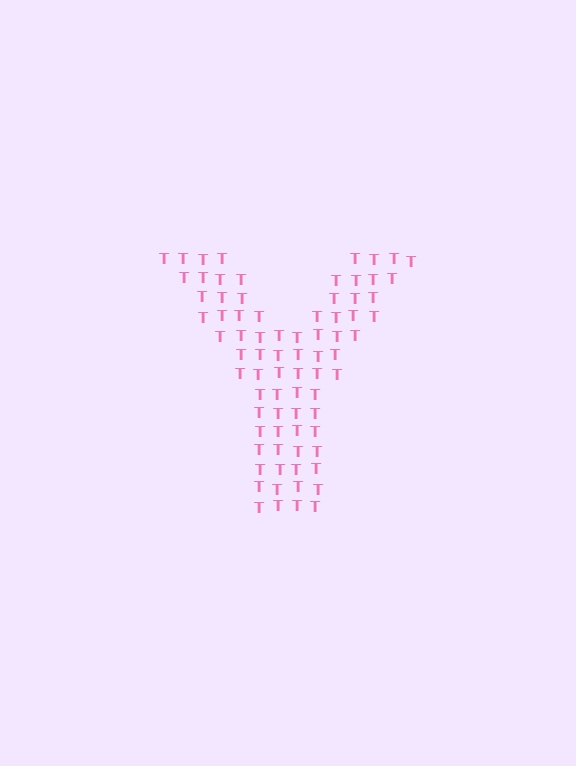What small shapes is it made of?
It is made of small letter T's.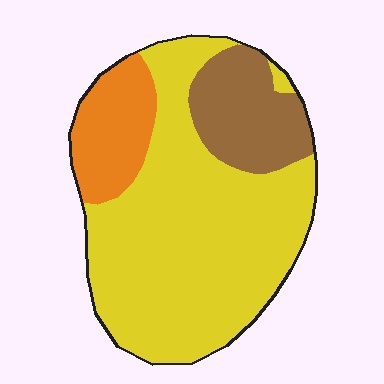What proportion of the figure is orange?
Orange covers roughly 15% of the figure.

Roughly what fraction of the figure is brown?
Brown covers roughly 20% of the figure.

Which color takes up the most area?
Yellow, at roughly 65%.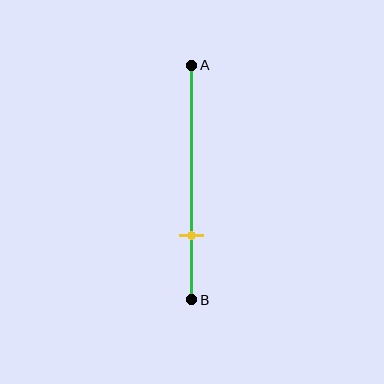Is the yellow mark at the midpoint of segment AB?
No, the mark is at about 75% from A, not at the 50% midpoint.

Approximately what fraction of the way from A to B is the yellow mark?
The yellow mark is approximately 75% of the way from A to B.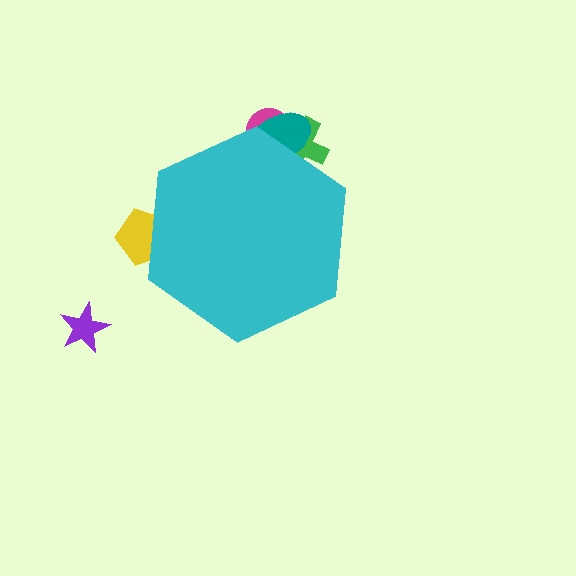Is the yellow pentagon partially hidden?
Yes, the yellow pentagon is partially hidden behind the cyan hexagon.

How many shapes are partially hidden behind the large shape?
4 shapes are partially hidden.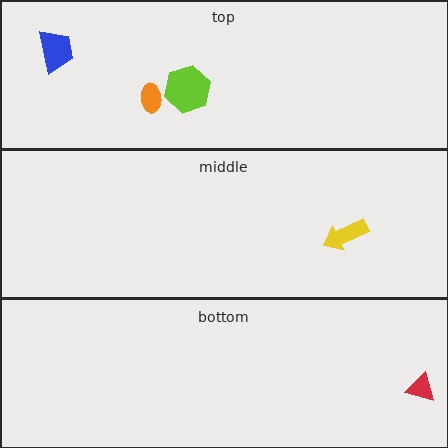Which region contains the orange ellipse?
The top region.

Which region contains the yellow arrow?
The middle region.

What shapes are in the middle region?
The yellow arrow.